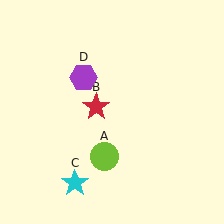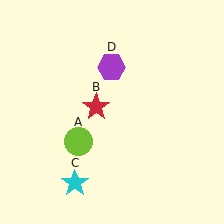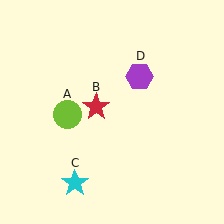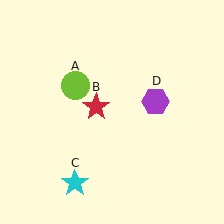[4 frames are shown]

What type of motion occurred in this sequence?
The lime circle (object A), purple hexagon (object D) rotated clockwise around the center of the scene.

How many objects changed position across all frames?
2 objects changed position: lime circle (object A), purple hexagon (object D).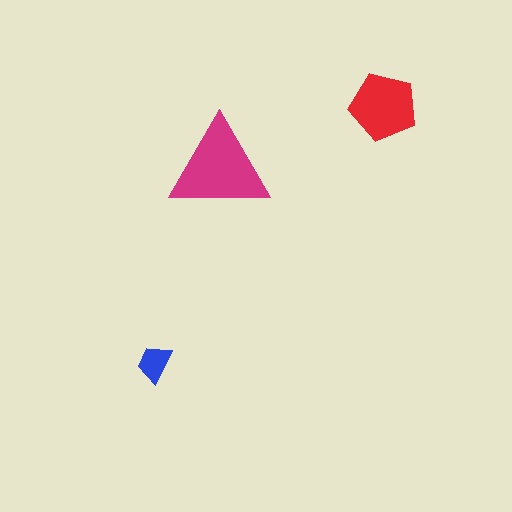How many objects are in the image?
There are 3 objects in the image.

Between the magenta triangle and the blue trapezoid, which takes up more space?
The magenta triangle.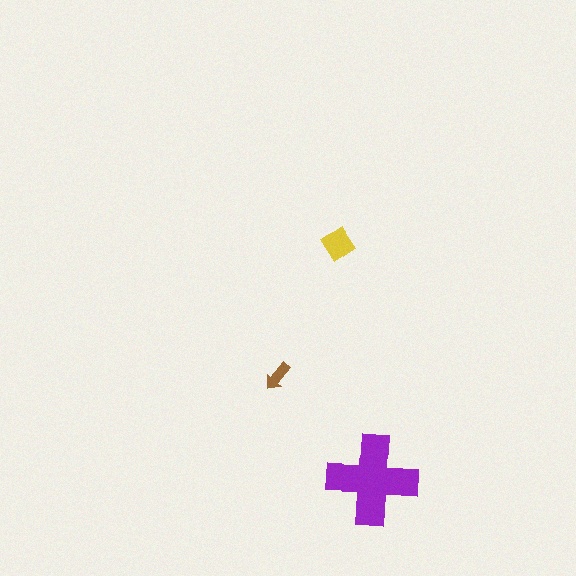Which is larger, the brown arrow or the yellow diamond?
The yellow diamond.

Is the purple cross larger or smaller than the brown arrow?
Larger.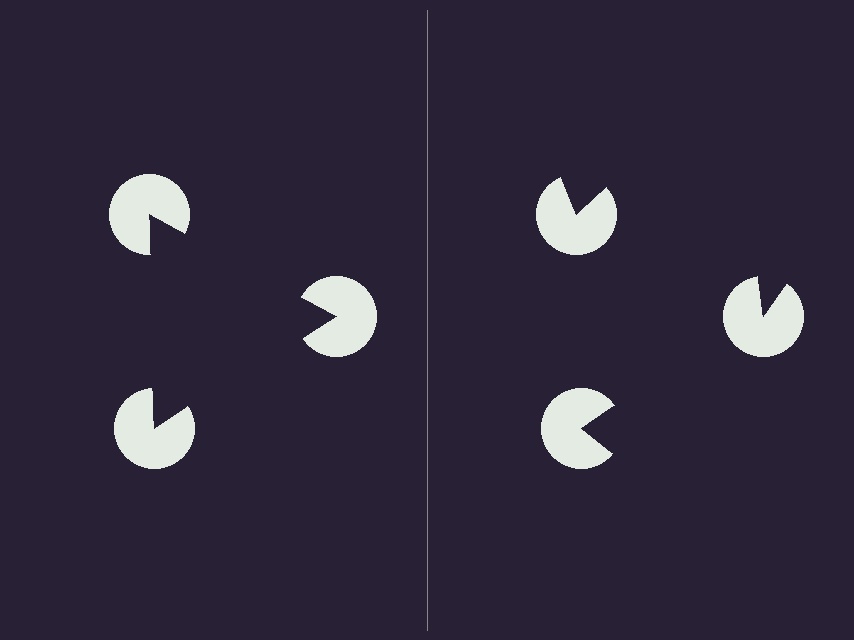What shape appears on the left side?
An illusory triangle.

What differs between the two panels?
The pac-man discs are positioned identically on both sides; only the wedge orientations differ. On the left they align to a triangle; on the right they are misaligned.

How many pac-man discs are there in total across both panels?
6 — 3 on each side.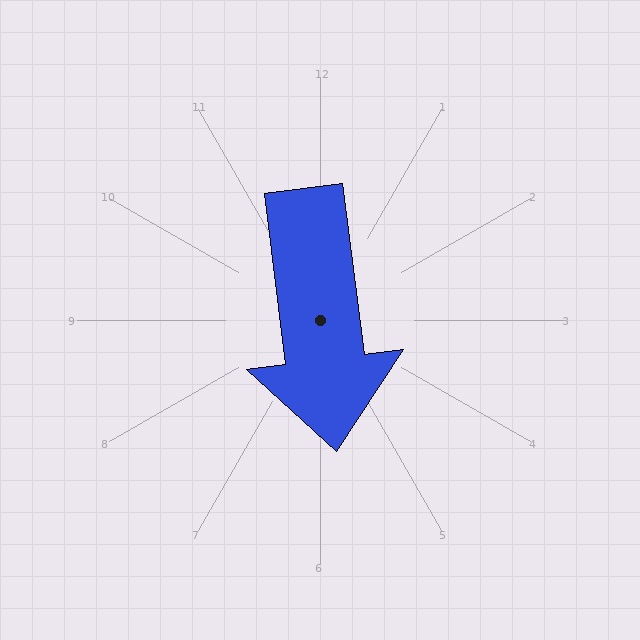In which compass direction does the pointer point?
South.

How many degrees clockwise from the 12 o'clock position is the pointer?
Approximately 173 degrees.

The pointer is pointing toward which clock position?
Roughly 6 o'clock.